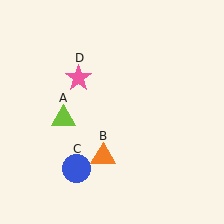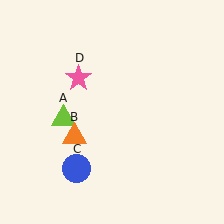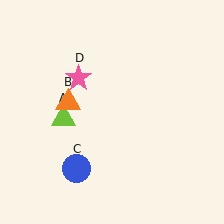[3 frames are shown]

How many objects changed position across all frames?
1 object changed position: orange triangle (object B).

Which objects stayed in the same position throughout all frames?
Lime triangle (object A) and blue circle (object C) and pink star (object D) remained stationary.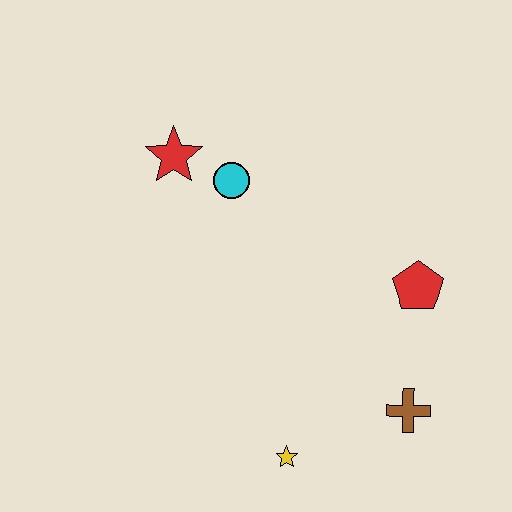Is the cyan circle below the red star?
Yes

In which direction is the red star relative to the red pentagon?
The red star is to the left of the red pentagon.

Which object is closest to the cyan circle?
The red star is closest to the cyan circle.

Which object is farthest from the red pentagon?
The red star is farthest from the red pentagon.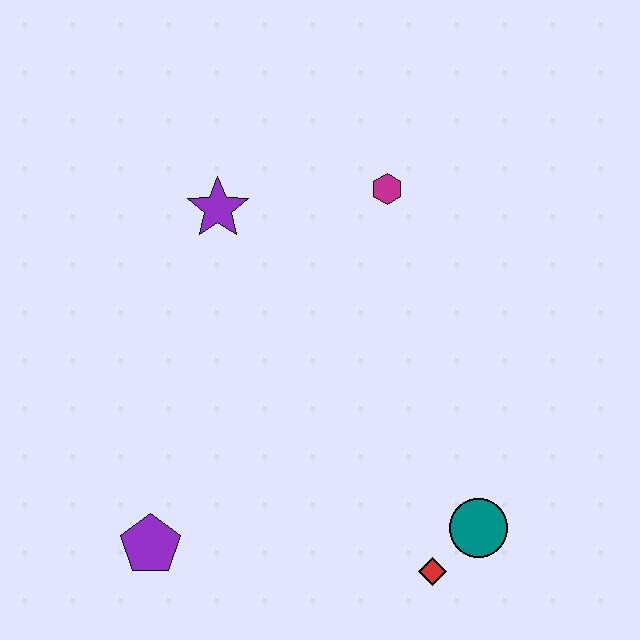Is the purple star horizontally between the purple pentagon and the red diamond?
Yes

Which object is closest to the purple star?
The magenta hexagon is closest to the purple star.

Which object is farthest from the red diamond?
The purple star is farthest from the red diamond.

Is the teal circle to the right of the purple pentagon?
Yes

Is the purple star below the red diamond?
No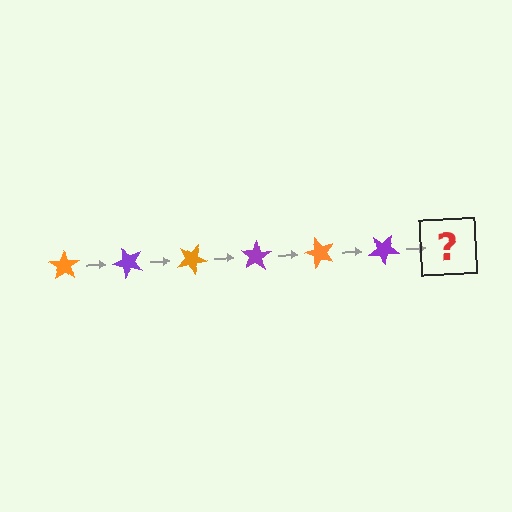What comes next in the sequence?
The next element should be an orange star, rotated 300 degrees from the start.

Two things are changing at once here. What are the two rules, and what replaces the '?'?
The two rules are that it rotates 50 degrees each step and the color cycles through orange and purple. The '?' should be an orange star, rotated 300 degrees from the start.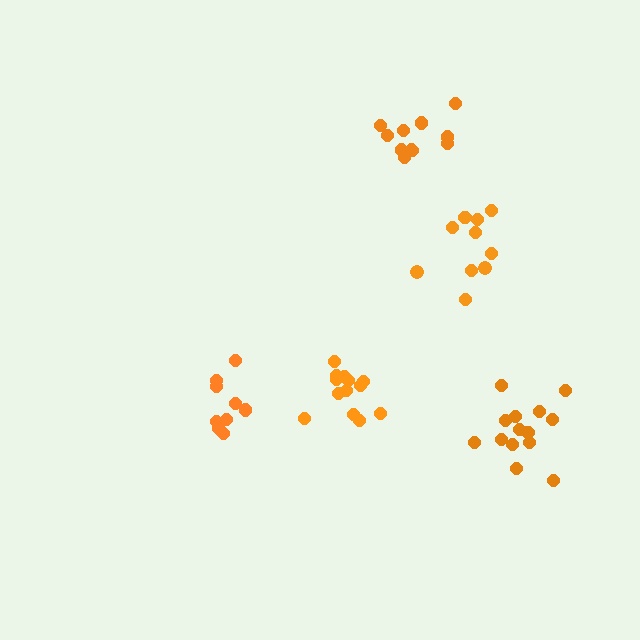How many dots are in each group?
Group 1: 11 dots, Group 2: 13 dots, Group 3: 11 dots, Group 4: 14 dots, Group 5: 9 dots (58 total).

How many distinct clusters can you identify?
There are 5 distinct clusters.